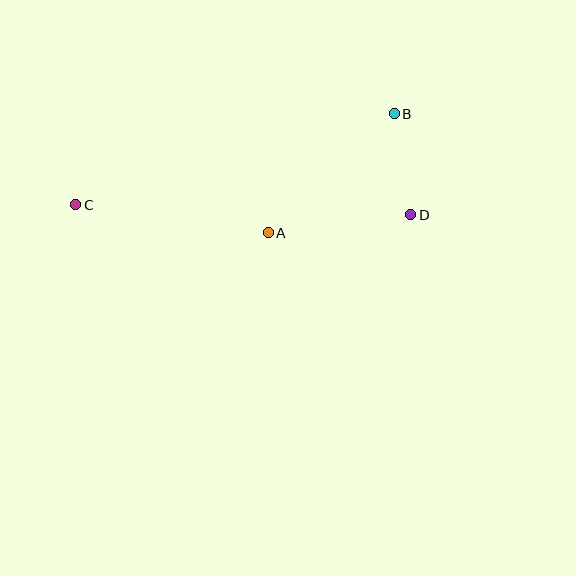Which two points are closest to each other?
Points B and D are closest to each other.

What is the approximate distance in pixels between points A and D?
The distance between A and D is approximately 143 pixels.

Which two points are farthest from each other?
Points C and D are farthest from each other.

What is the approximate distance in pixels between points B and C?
The distance between B and C is approximately 331 pixels.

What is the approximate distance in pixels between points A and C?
The distance between A and C is approximately 195 pixels.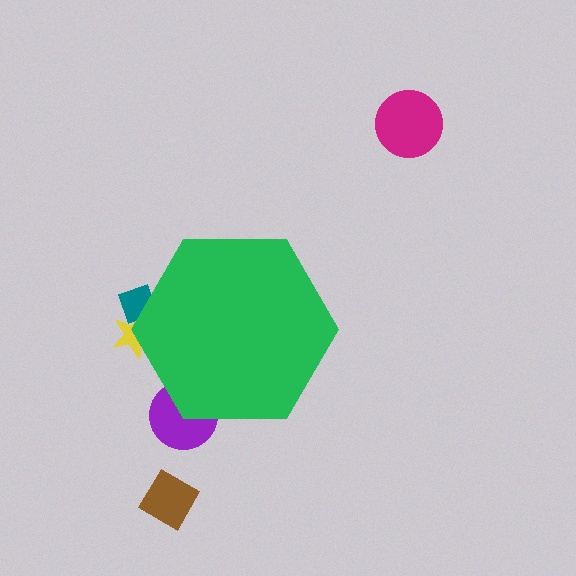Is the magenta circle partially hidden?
No, the magenta circle is fully visible.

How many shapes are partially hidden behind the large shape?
3 shapes are partially hidden.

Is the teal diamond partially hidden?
Yes, the teal diamond is partially hidden behind the green hexagon.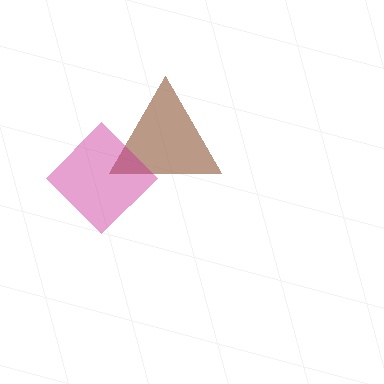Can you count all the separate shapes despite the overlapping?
Yes, there are 2 separate shapes.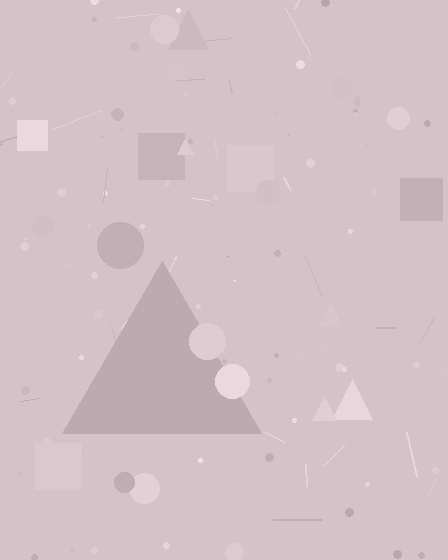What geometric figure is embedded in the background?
A triangle is embedded in the background.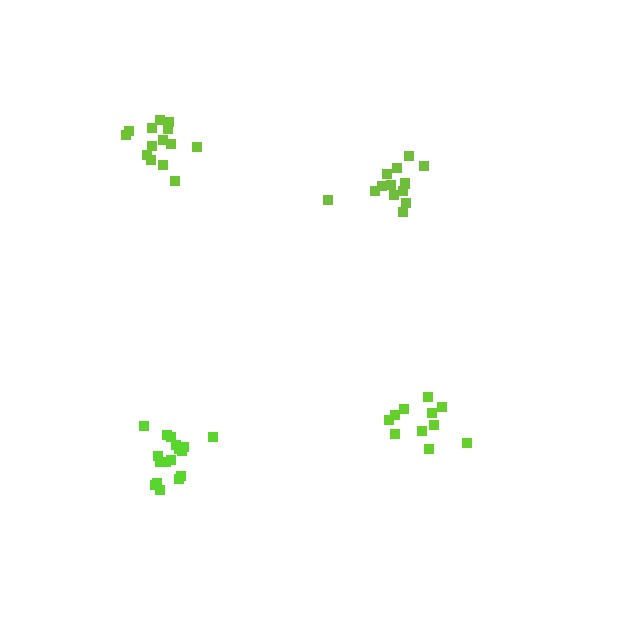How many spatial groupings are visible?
There are 4 spatial groupings.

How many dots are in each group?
Group 1: 17 dots, Group 2: 14 dots, Group 3: 11 dots, Group 4: 14 dots (56 total).